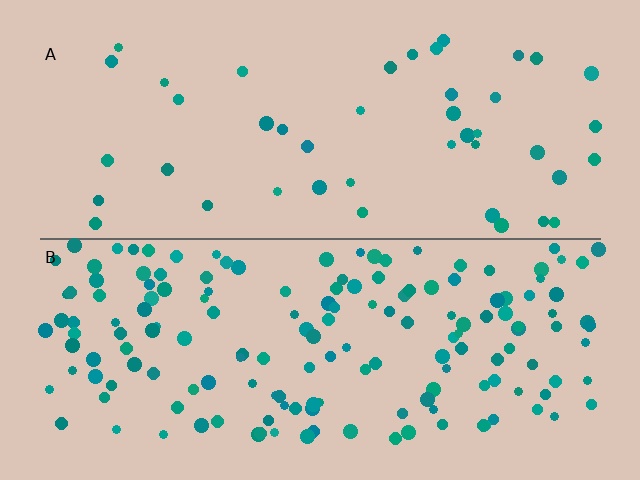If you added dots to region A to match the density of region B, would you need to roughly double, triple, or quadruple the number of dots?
Approximately quadruple.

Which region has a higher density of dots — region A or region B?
B (the bottom).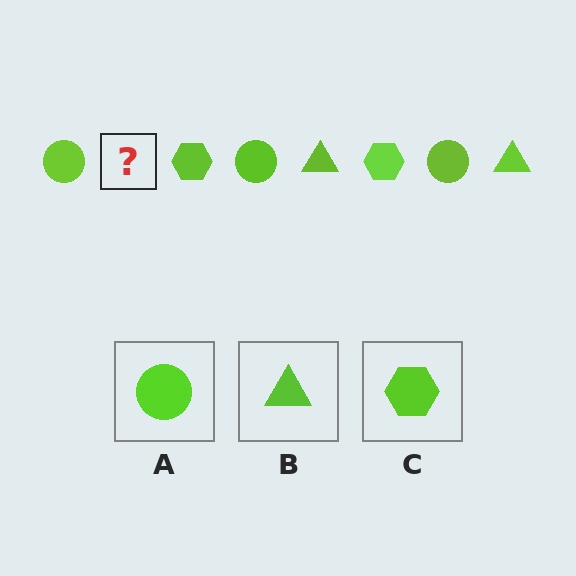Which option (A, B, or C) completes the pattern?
B.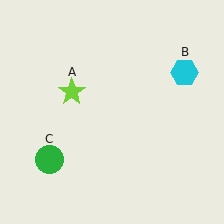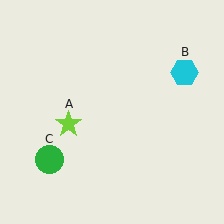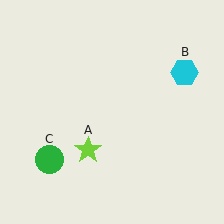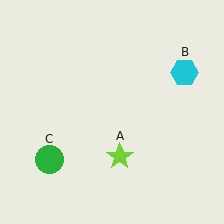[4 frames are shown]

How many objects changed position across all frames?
1 object changed position: lime star (object A).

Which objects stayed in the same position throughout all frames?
Cyan hexagon (object B) and green circle (object C) remained stationary.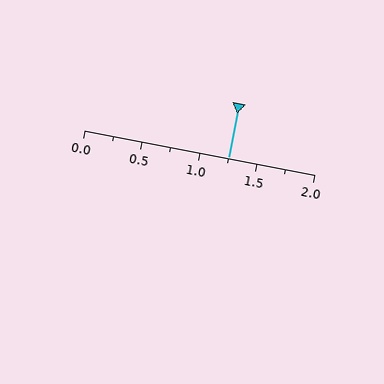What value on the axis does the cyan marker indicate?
The marker indicates approximately 1.25.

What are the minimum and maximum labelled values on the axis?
The axis runs from 0.0 to 2.0.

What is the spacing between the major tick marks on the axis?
The major ticks are spaced 0.5 apart.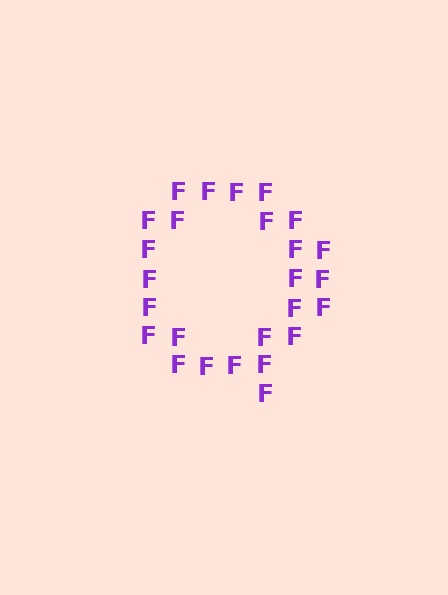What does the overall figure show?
The overall figure shows the letter Q.